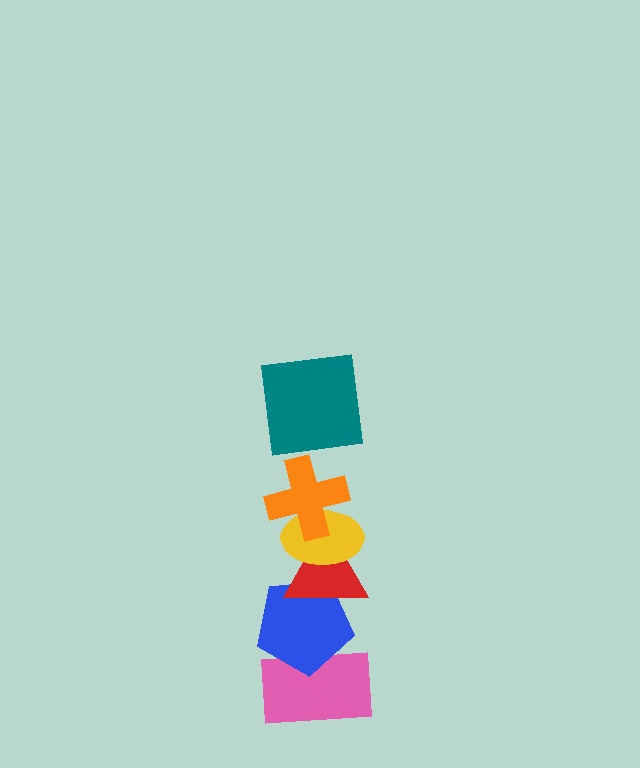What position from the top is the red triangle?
The red triangle is 4th from the top.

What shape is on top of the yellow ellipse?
The orange cross is on top of the yellow ellipse.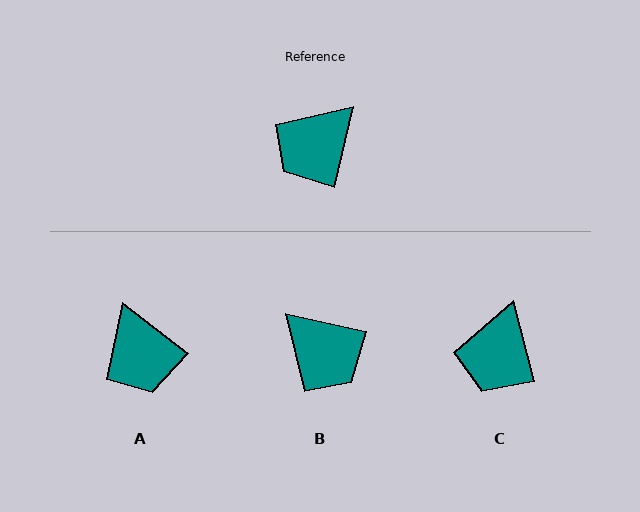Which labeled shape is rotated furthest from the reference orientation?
B, about 91 degrees away.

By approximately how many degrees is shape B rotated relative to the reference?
Approximately 91 degrees counter-clockwise.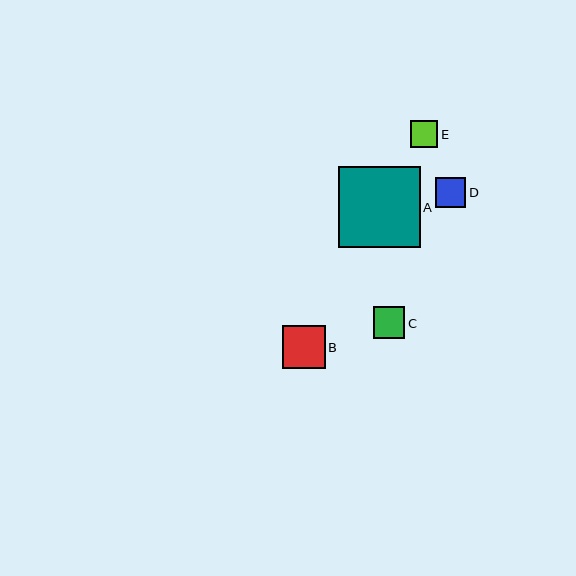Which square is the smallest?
Square E is the smallest with a size of approximately 27 pixels.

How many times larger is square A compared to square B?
Square A is approximately 1.9 times the size of square B.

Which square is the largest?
Square A is the largest with a size of approximately 82 pixels.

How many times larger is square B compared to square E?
Square B is approximately 1.6 times the size of square E.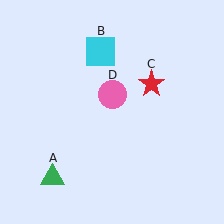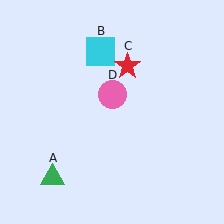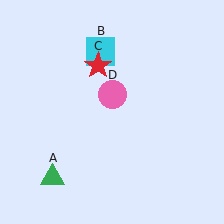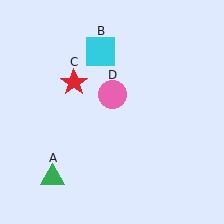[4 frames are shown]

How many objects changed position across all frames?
1 object changed position: red star (object C).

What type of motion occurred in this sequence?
The red star (object C) rotated counterclockwise around the center of the scene.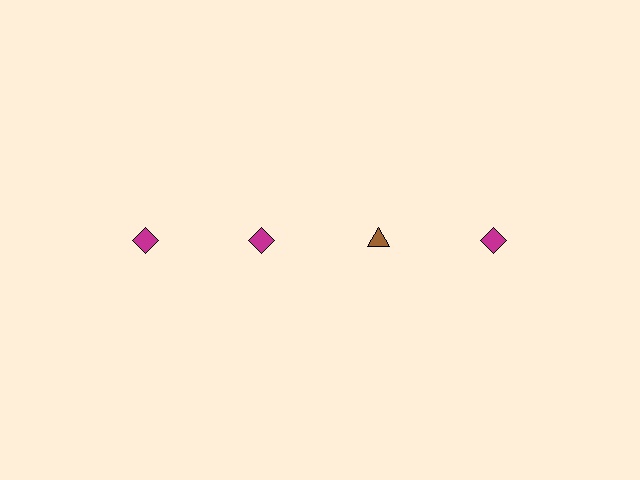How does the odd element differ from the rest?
It differs in both color (brown instead of magenta) and shape (triangle instead of diamond).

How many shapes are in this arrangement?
There are 4 shapes arranged in a grid pattern.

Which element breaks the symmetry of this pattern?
The brown triangle in the top row, center column breaks the symmetry. All other shapes are magenta diamonds.